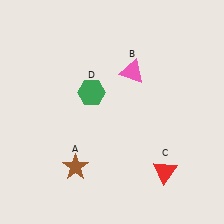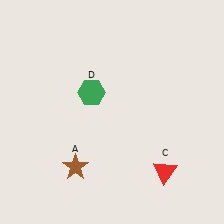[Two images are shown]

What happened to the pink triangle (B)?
The pink triangle (B) was removed in Image 2. It was in the top-right area of Image 1.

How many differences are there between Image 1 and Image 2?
There is 1 difference between the two images.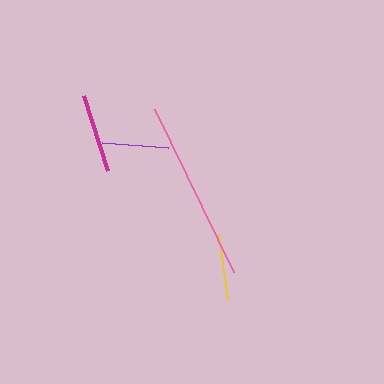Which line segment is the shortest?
The purple line is the shortest at approximately 66 pixels.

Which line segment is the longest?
The pink line is the longest at approximately 181 pixels.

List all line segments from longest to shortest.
From longest to shortest: pink, magenta, yellow, purple.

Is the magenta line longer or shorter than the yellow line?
The magenta line is longer than the yellow line.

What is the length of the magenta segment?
The magenta segment is approximately 78 pixels long.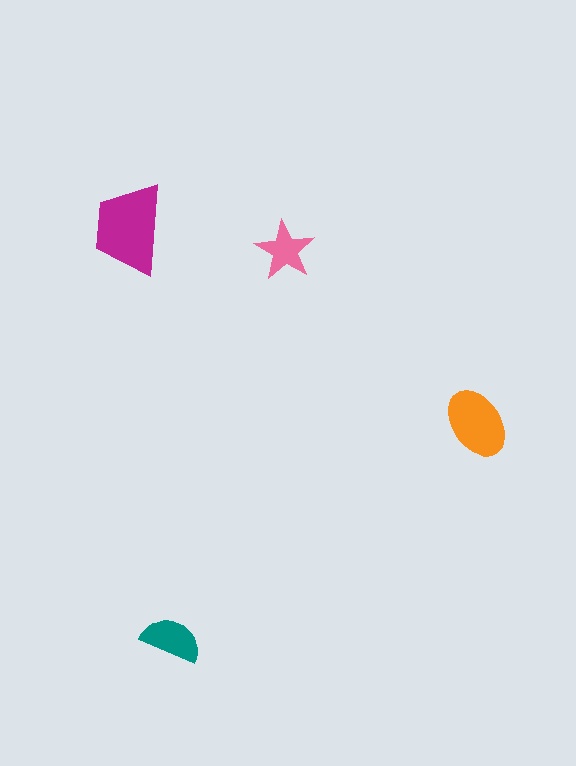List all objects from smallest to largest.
The pink star, the teal semicircle, the orange ellipse, the magenta trapezoid.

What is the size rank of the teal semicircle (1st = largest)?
3rd.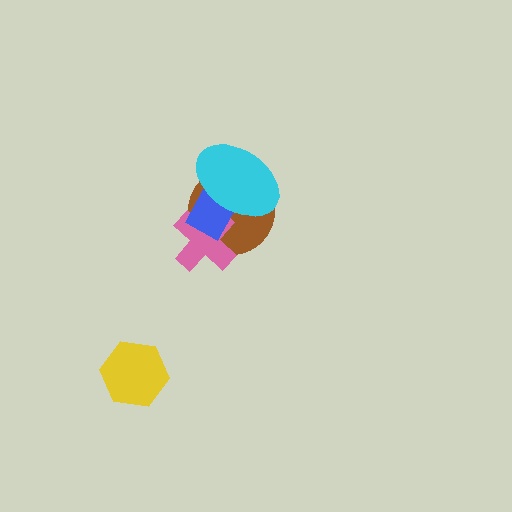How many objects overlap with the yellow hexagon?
0 objects overlap with the yellow hexagon.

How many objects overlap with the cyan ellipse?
3 objects overlap with the cyan ellipse.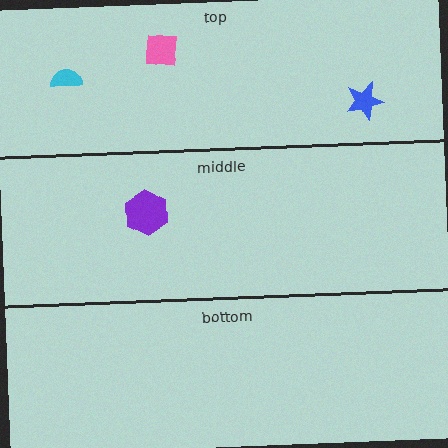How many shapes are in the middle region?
1.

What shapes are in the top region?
The cyan semicircle, the pink square, the blue star.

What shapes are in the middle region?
The purple hexagon.